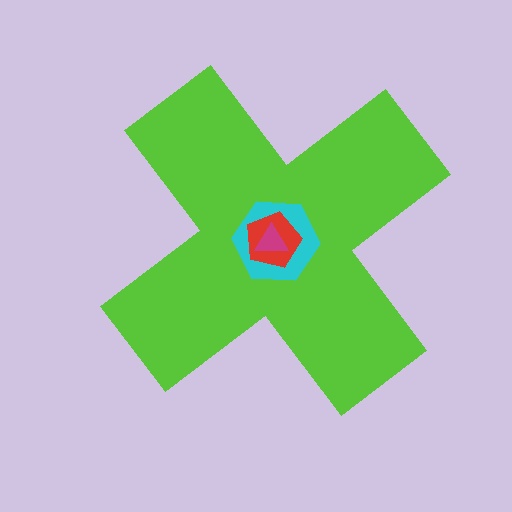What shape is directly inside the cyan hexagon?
The red pentagon.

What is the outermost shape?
The lime cross.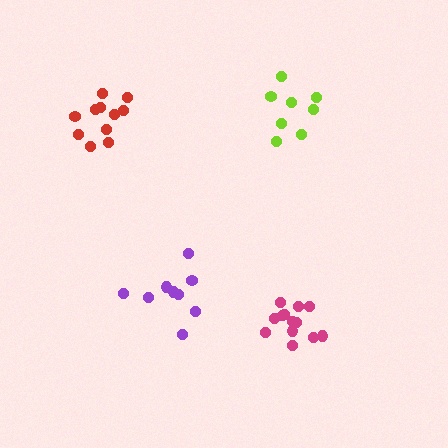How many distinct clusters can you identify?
There are 4 distinct clusters.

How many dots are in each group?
Group 1: 11 dots, Group 2: 9 dots, Group 3: 8 dots, Group 4: 13 dots (41 total).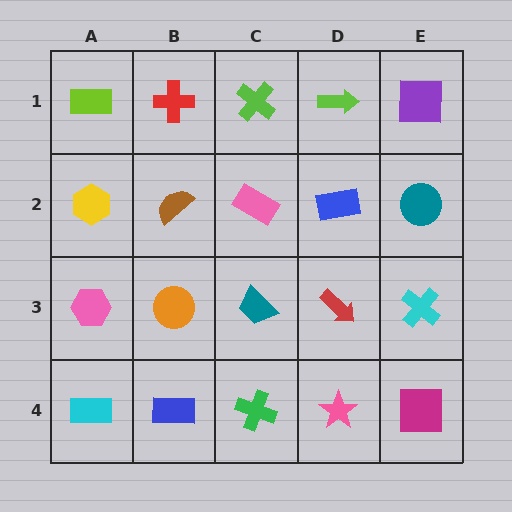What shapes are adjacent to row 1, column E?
A teal circle (row 2, column E), a lime arrow (row 1, column D).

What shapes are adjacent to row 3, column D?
A blue rectangle (row 2, column D), a pink star (row 4, column D), a teal trapezoid (row 3, column C), a cyan cross (row 3, column E).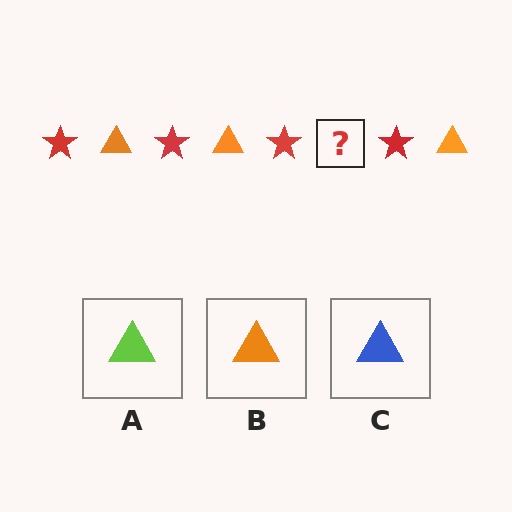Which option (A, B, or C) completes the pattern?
B.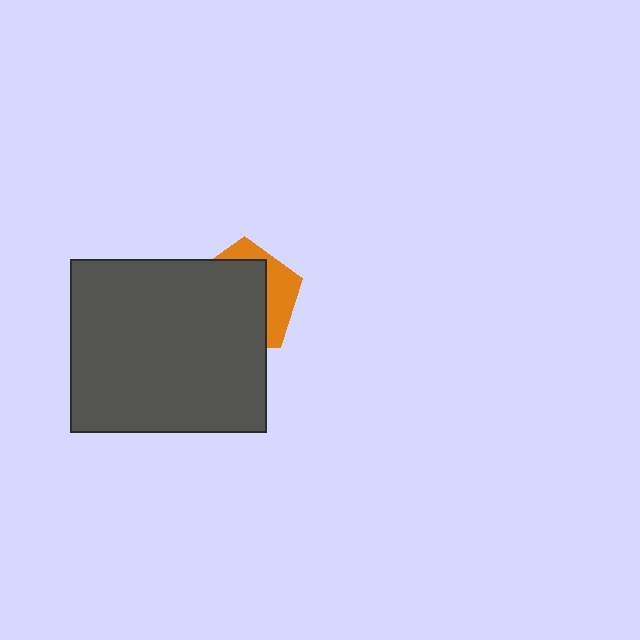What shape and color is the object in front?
The object in front is a dark gray rectangle.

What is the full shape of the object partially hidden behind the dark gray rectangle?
The partially hidden object is an orange pentagon.